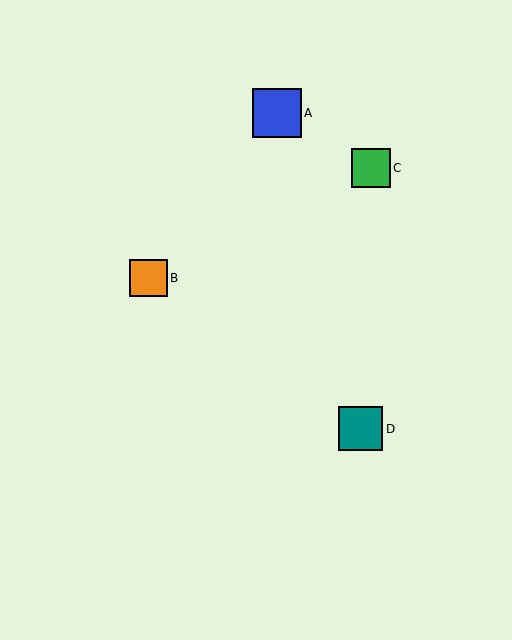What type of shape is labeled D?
Shape D is a teal square.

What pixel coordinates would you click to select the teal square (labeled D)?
Click at (361, 429) to select the teal square D.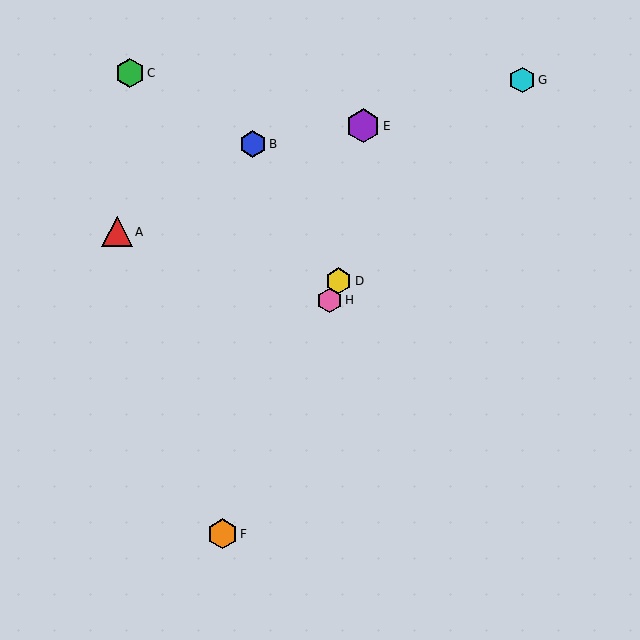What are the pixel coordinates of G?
Object G is at (522, 80).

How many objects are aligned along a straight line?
3 objects (D, F, H) are aligned along a straight line.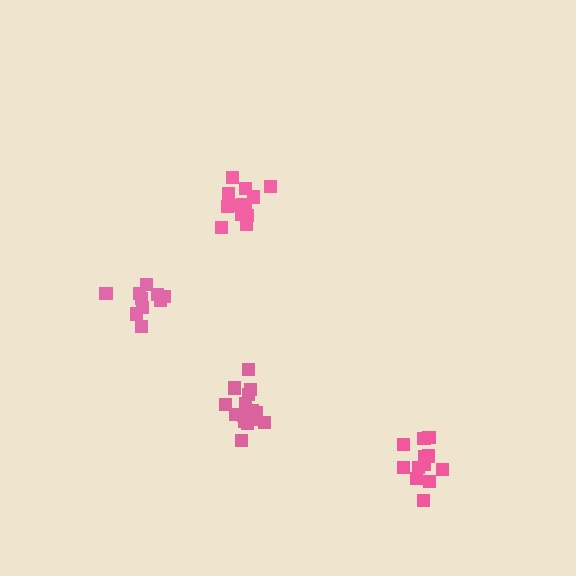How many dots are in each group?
Group 1: 13 dots, Group 2: 10 dots, Group 3: 12 dots, Group 4: 15 dots (50 total).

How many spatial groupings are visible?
There are 4 spatial groupings.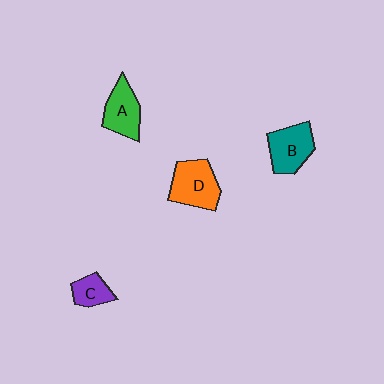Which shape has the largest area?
Shape D (orange).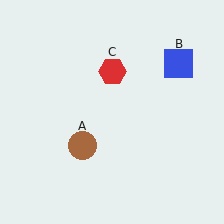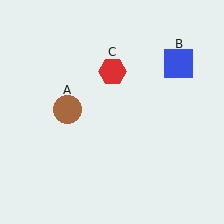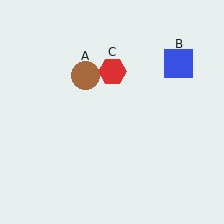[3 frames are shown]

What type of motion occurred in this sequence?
The brown circle (object A) rotated clockwise around the center of the scene.